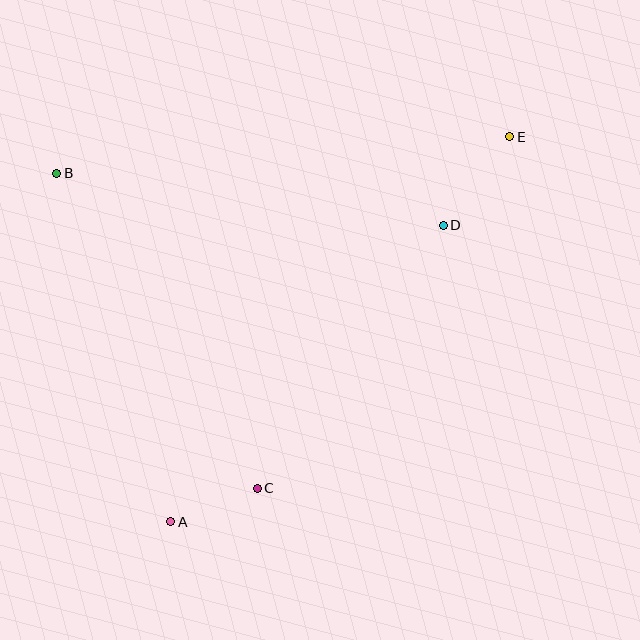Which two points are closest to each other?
Points A and C are closest to each other.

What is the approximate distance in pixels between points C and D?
The distance between C and D is approximately 322 pixels.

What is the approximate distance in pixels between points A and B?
The distance between A and B is approximately 367 pixels.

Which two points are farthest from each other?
Points A and E are farthest from each other.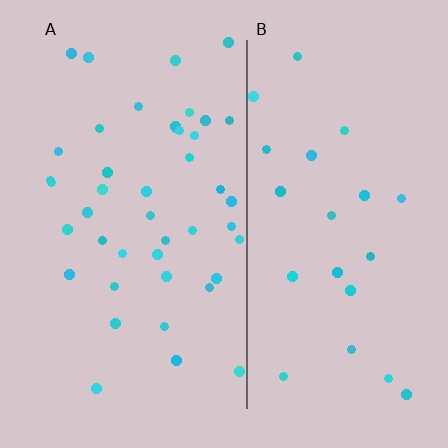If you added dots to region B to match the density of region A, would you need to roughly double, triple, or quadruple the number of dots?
Approximately double.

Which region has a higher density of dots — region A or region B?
A (the left).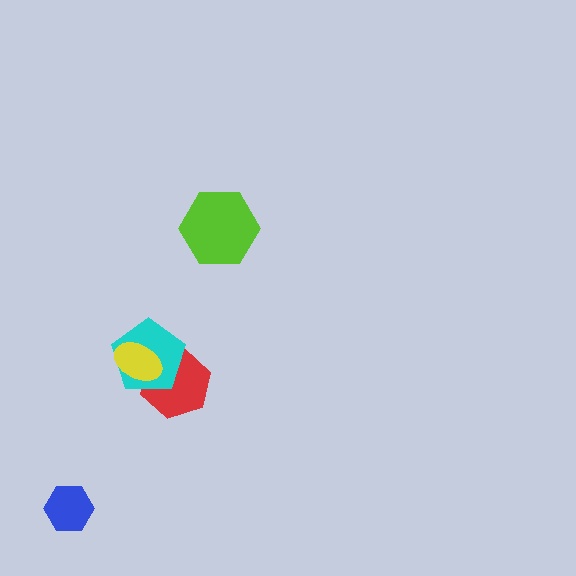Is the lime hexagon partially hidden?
No, no other shape covers it.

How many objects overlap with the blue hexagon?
0 objects overlap with the blue hexagon.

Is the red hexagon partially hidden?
Yes, it is partially covered by another shape.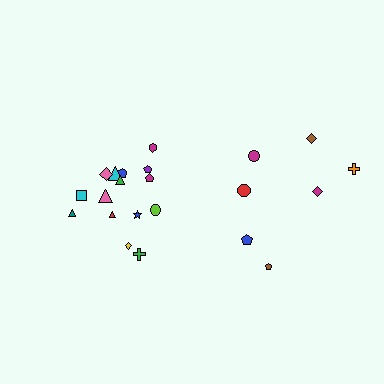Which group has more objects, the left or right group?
The left group.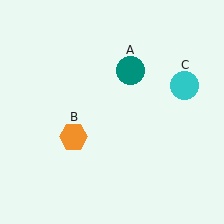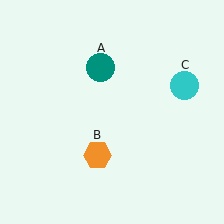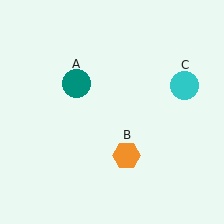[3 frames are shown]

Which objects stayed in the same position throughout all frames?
Cyan circle (object C) remained stationary.